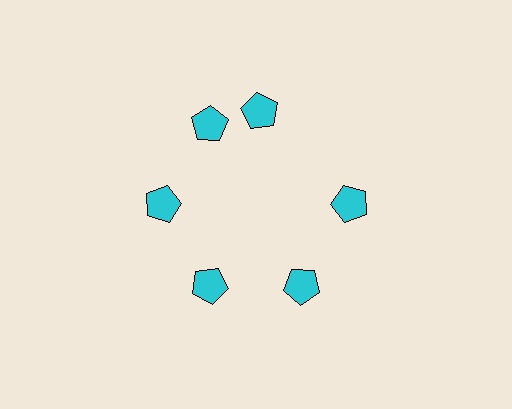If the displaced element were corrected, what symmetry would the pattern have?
It would have 6-fold rotational symmetry — the pattern would map onto itself every 60 degrees.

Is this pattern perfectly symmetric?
No. The 6 cyan pentagons are arranged in a ring, but one element near the 1 o'clock position is rotated out of alignment along the ring, breaking the 6-fold rotational symmetry.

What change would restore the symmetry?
The symmetry would be restored by rotating it back into even spacing with its neighbors so that all 6 pentagons sit at equal angles and equal distance from the center.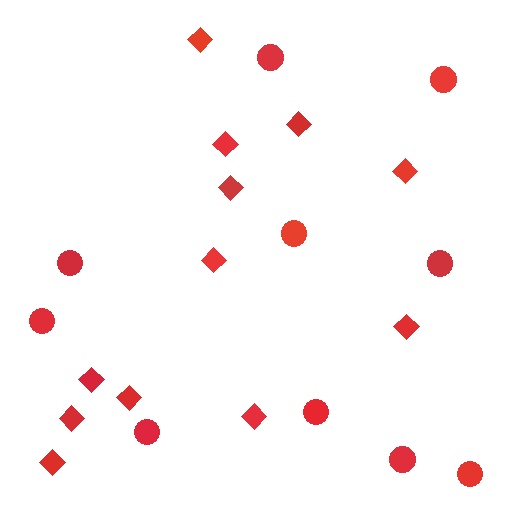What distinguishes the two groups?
There are 2 groups: one group of circles (10) and one group of diamonds (12).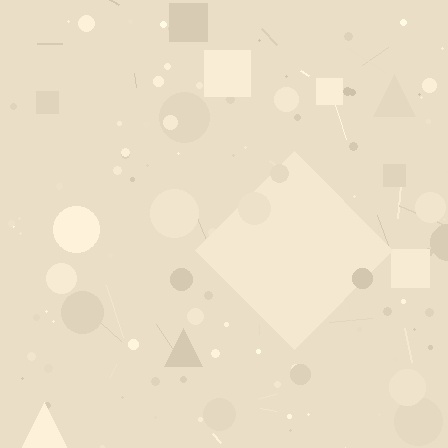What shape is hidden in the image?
A diamond is hidden in the image.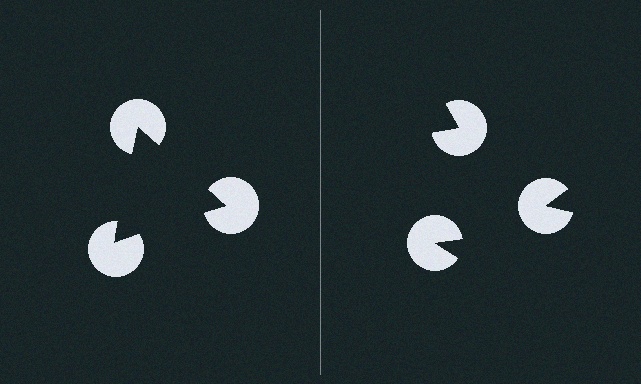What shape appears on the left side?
An illusory triangle.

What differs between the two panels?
The pac-man discs are positioned identically on both sides; only the wedge orientations differ. On the left they align to a triangle; on the right they are misaligned.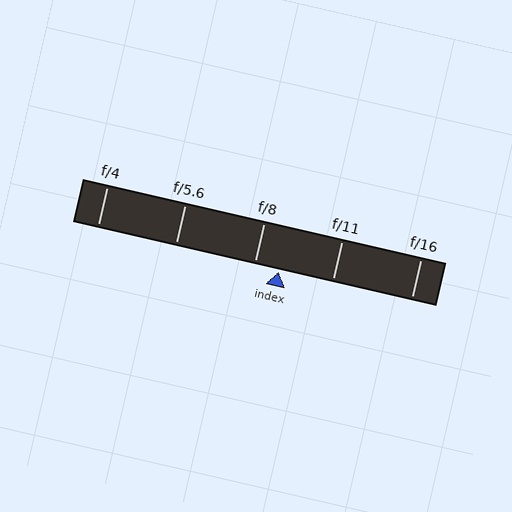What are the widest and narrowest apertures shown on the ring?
The widest aperture shown is f/4 and the narrowest is f/16.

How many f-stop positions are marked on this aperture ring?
There are 5 f-stop positions marked.